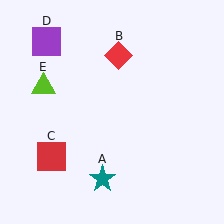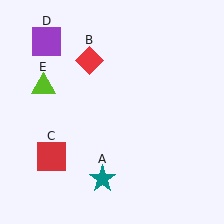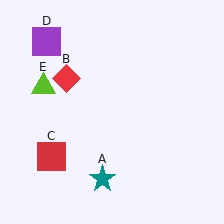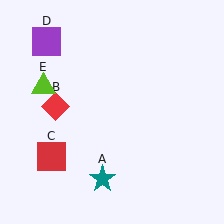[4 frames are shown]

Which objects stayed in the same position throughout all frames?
Teal star (object A) and red square (object C) and purple square (object D) and lime triangle (object E) remained stationary.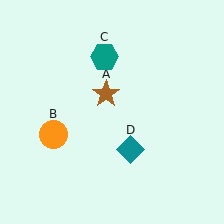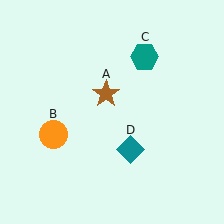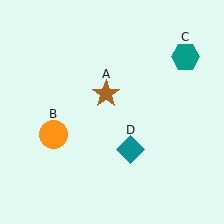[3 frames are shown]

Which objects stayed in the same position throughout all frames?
Brown star (object A) and orange circle (object B) and teal diamond (object D) remained stationary.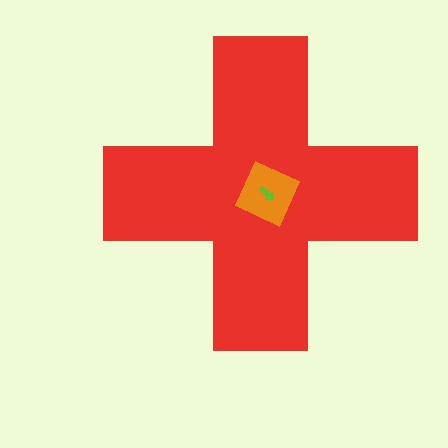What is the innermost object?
The lime arrow.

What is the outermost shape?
The red cross.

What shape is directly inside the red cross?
The orange diamond.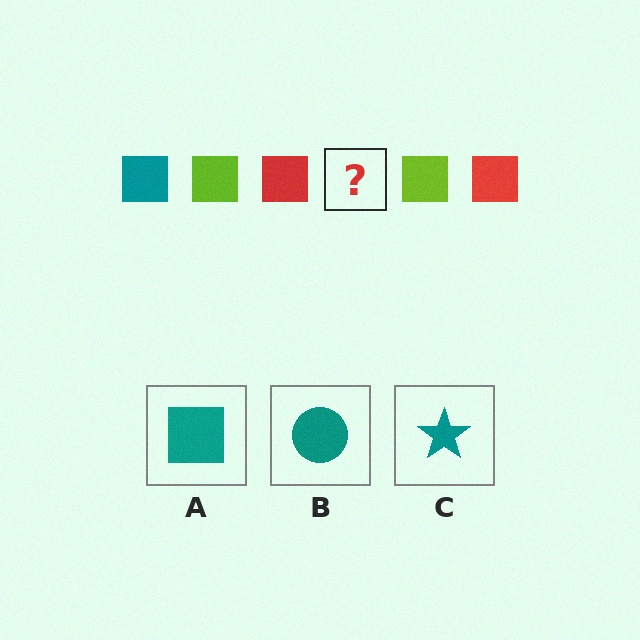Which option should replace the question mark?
Option A.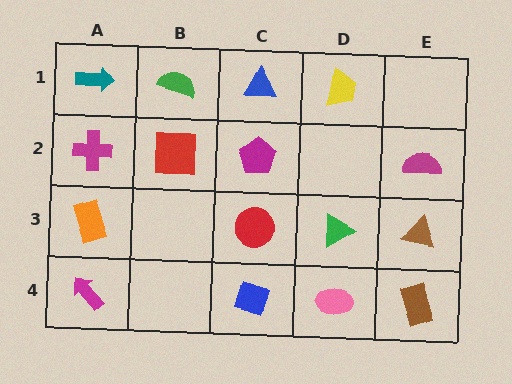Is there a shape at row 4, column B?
No, that cell is empty.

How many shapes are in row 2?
4 shapes.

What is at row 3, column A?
An orange rectangle.